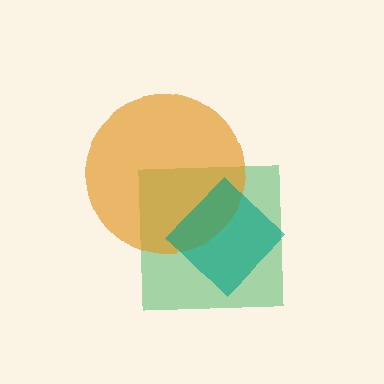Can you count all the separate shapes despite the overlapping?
Yes, there are 3 separate shapes.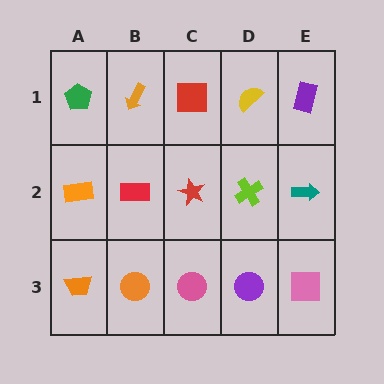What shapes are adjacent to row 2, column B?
An orange arrow (row 1, column B), an orange circle (row 3, column B), an orange rectangle (row 2, column A), a red star (row 2, column C).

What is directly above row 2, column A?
A green pentagon.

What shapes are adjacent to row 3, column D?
A lime cross (row 2, column D), a pink circle (row 3, column C), a pink square (row 3, column E).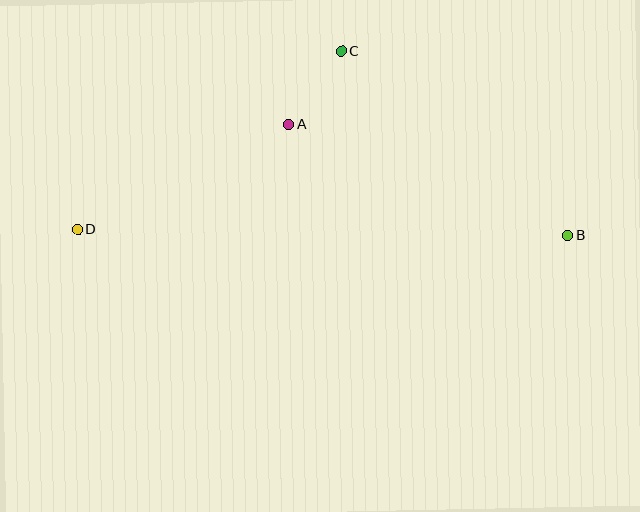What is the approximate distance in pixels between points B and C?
The distance between B and C is approximately 292 pixels.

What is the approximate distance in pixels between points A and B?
The distance between A and B is approximately 299 pixels.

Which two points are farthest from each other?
Points B and D are farthest from each other.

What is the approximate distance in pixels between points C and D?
The distance between C and D is approximately 318 pixels.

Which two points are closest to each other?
Points A and C are closest to each other.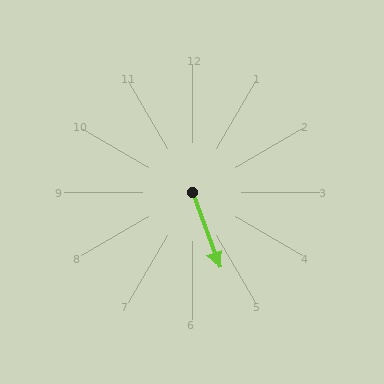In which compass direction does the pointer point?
South.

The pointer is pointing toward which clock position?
Roughly 5 o'clock.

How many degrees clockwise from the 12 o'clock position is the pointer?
Approximately 160 degrees.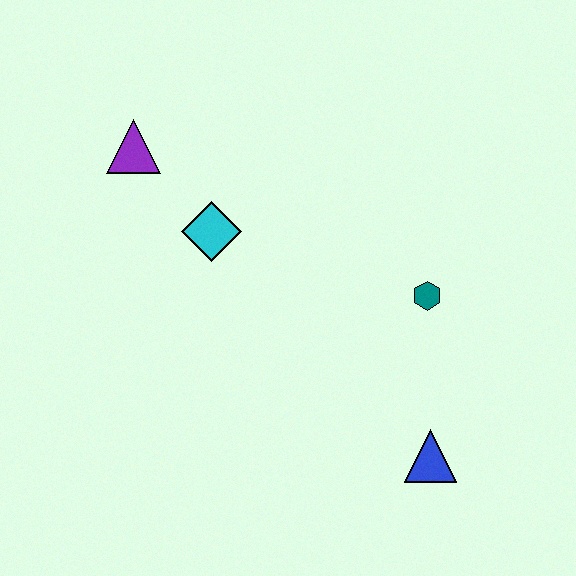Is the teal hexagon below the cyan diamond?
Yes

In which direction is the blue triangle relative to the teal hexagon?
The blue triangle is below the teal hexagon.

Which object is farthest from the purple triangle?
The blue triangle is farthest from the purple triangle.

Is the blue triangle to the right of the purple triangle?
Yes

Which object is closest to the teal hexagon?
The blue triangle is closest to the teal hexagon.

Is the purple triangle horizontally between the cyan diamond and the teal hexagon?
No